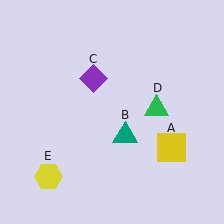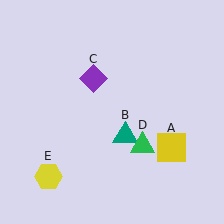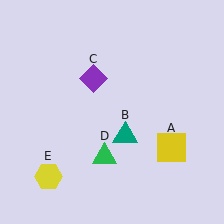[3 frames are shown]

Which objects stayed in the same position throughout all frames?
Yellow square (object A) and teal triangle (object B) and purple diamond (object C) and yellow hexagon (object E) remained stationary.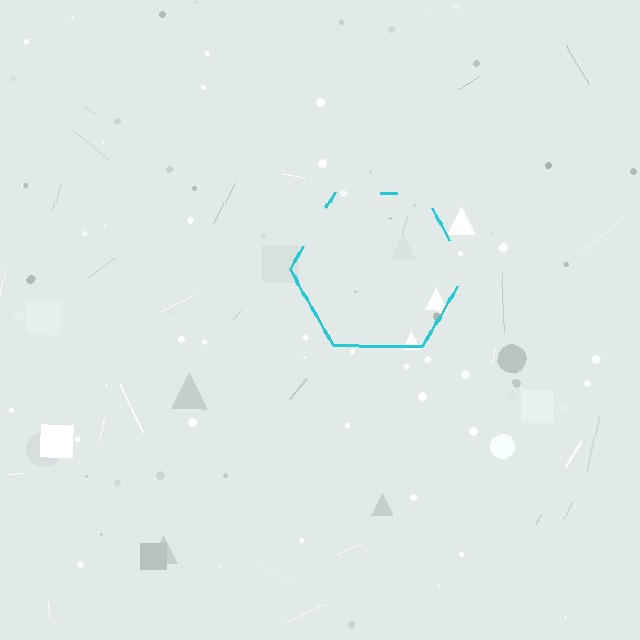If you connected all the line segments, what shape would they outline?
They would outline a hexagon.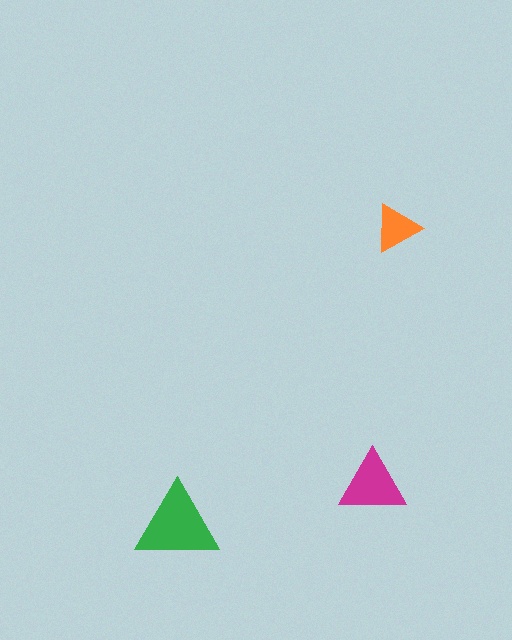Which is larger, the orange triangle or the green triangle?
The green one.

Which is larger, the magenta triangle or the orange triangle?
The magenta one.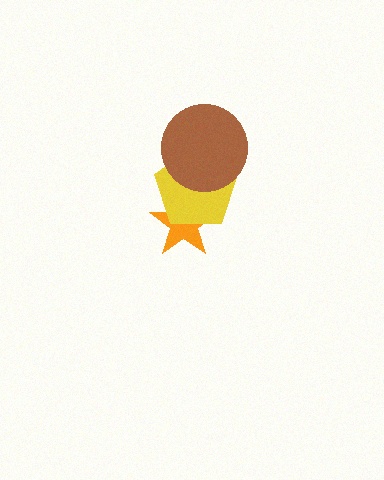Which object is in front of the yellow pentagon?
The brown circle is in front of the yellow pentagon.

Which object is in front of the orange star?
The yellow pentagon is in front of the orange star.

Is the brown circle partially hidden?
No, no other shape covers it.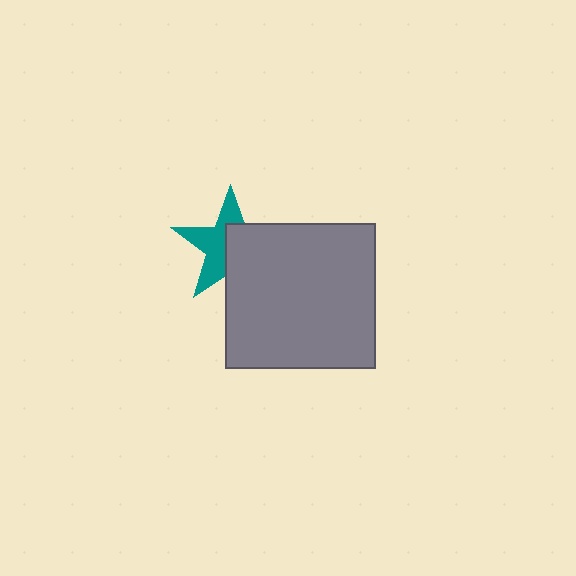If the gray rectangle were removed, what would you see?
You would see the complete teal star.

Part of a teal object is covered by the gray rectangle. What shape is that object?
It is a star.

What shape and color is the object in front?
The object in front is a gray rectangle.